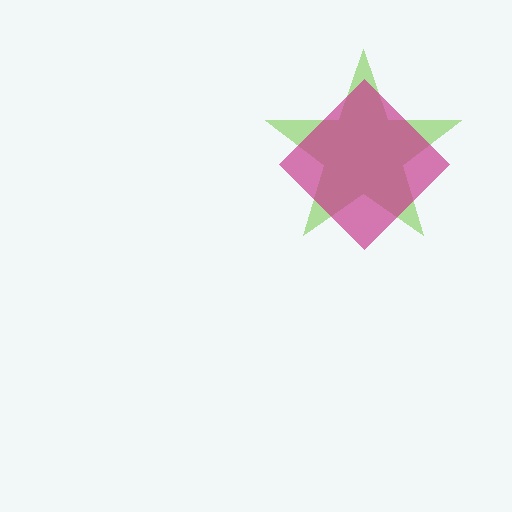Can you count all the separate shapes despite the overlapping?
Yes, there are 2 separate shapes.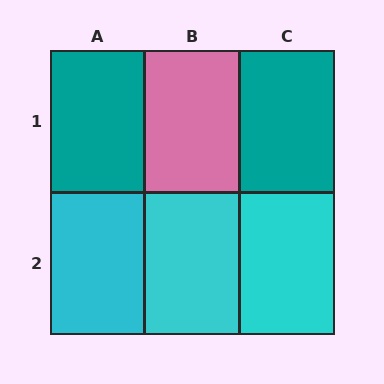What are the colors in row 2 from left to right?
Cyan, cyan, cyan.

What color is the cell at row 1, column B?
Pink.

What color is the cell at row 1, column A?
Teal.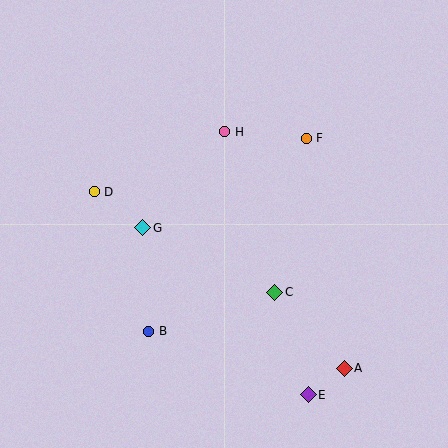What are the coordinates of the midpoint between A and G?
The midpoint between A and G is at (244, 298).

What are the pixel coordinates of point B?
Point B is at (149, 331).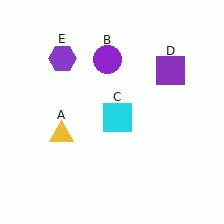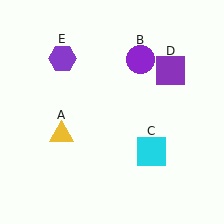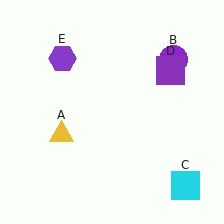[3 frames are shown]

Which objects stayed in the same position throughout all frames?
Yellow triangle (object A) and purple square (object D) and purple hexagon (object E) remained stationary.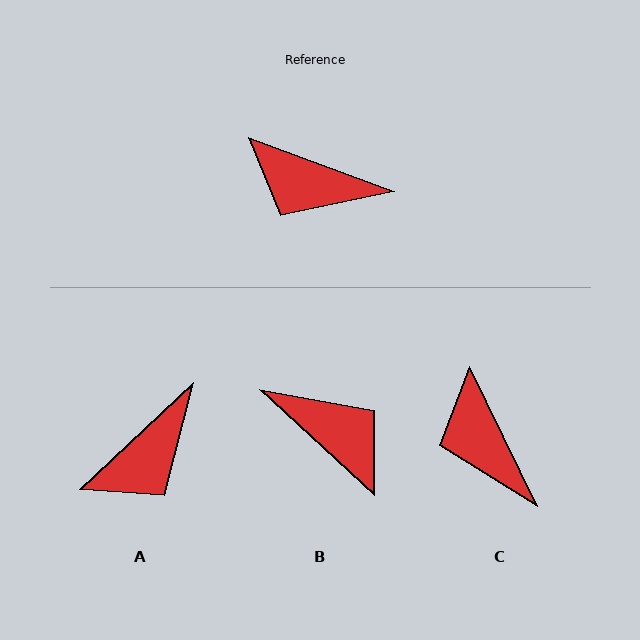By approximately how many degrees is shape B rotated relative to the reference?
Approximately 158 degrees counter-clockwise.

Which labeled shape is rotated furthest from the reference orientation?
B, about 158 degrees away.